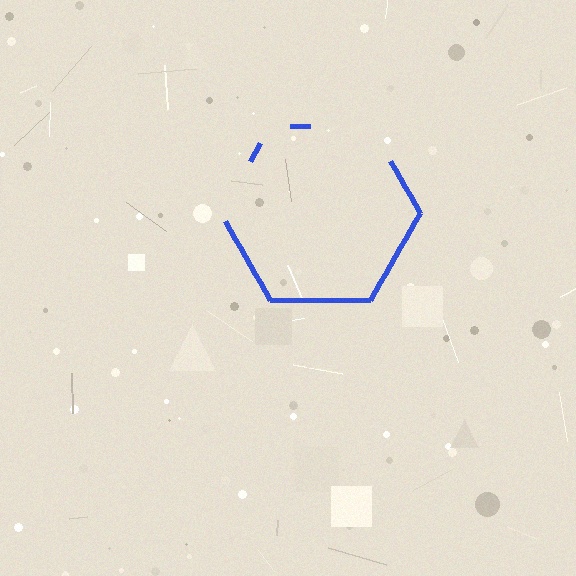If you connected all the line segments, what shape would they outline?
They would outline a hexagon.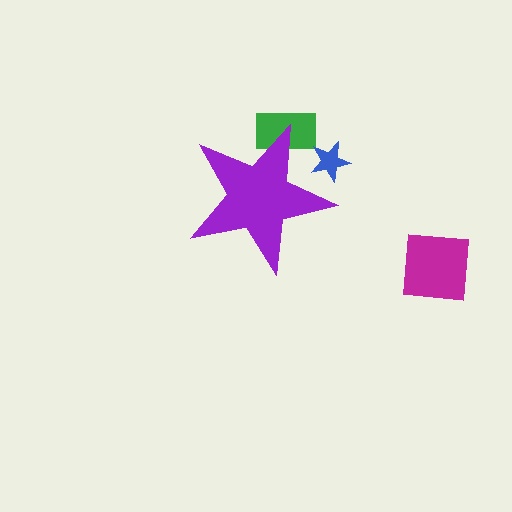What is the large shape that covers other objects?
A purple star.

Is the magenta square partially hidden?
No, the magenta square is fully visible.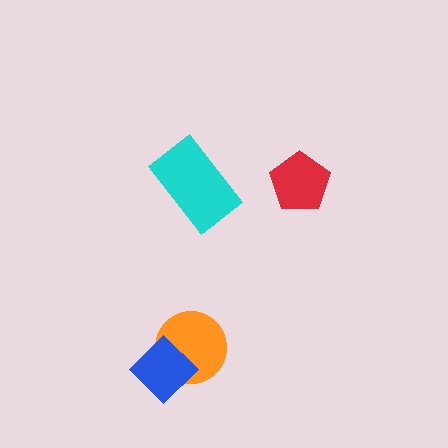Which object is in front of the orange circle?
The blue diamond is in front of the orange circle.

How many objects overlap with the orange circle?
1 object overlaps with the orange circle.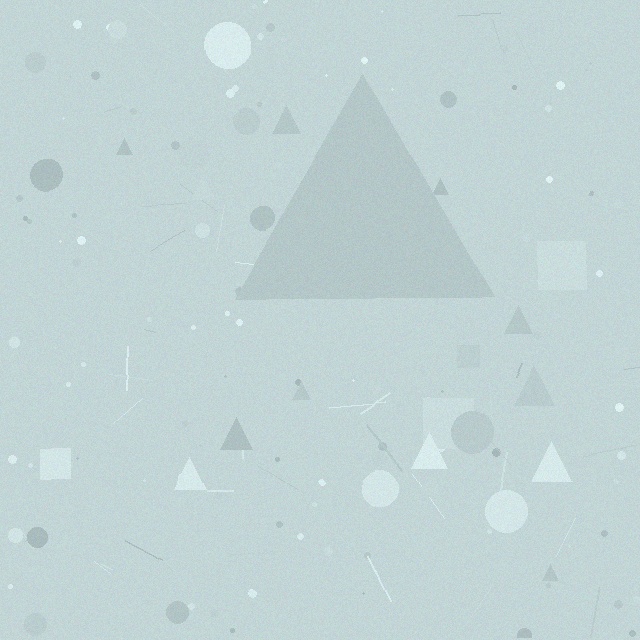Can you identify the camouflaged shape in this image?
The camouflaged shape is a triangle.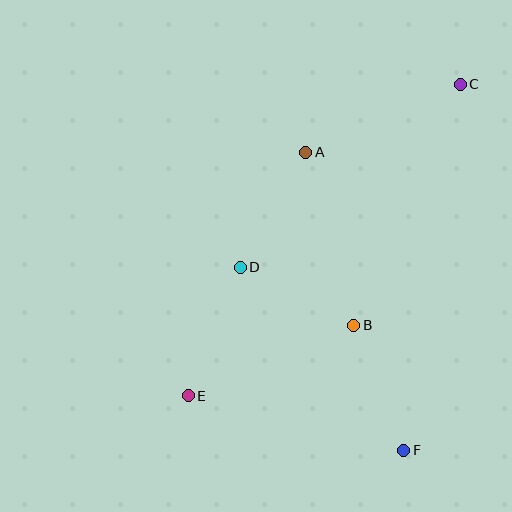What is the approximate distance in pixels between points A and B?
The distance between A and B is approximately 180 pixels.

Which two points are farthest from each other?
Points C and E are farthest from each other.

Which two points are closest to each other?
Points B and D are closest to each other.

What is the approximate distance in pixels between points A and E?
The distance between A and E is approximately 270 pixels.